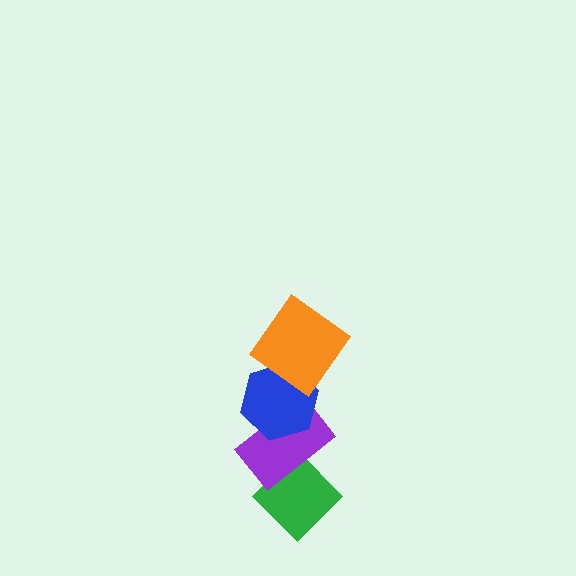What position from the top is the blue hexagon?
The blue hexagon is 2nd from the top.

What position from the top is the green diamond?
The green diamond is 4th from the top.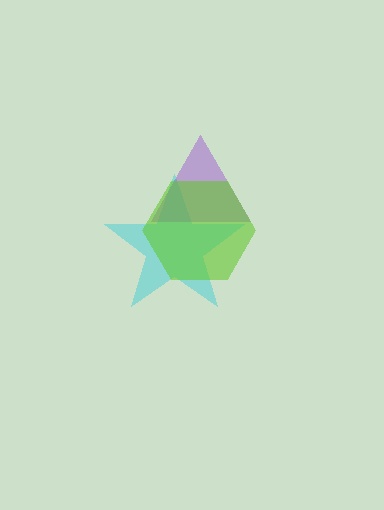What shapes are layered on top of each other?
The layered shapes are: a cyan star, a purple triangle, a lime hexagon.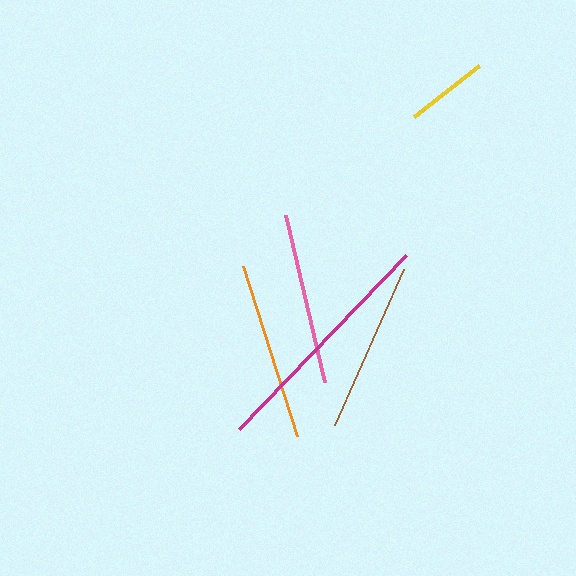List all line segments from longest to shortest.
From longest to shortest: magenta, orange, pink, brown, yellow.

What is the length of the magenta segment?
The magenta segment is approximately 241 pixels long.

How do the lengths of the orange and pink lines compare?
The orange and pink lines are approximately the same length.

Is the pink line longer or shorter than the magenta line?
The magenta line is longer than the pink line.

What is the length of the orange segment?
The orange segment is approximately 178 pixels long.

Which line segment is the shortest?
The yellow line is the shortest at approximately 82 pixels.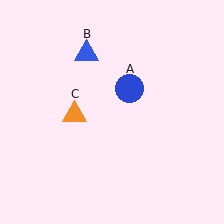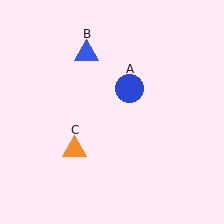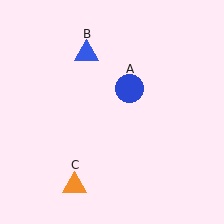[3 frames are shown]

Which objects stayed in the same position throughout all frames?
Blue circle (object A) and blue triangle (object B) remained stationary.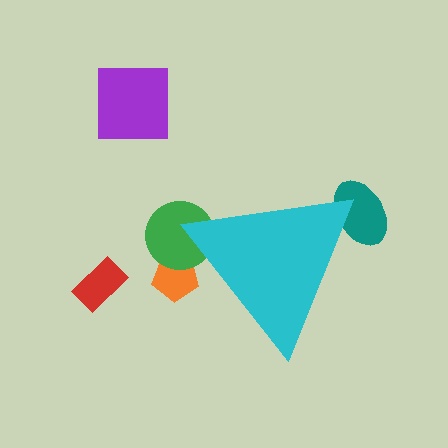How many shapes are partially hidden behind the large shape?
3 shapes are partially hidden.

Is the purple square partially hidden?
No, the purple square is fully visible.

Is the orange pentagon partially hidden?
Yes, the orange pentagon is partially hidden behind the cyan triangle.